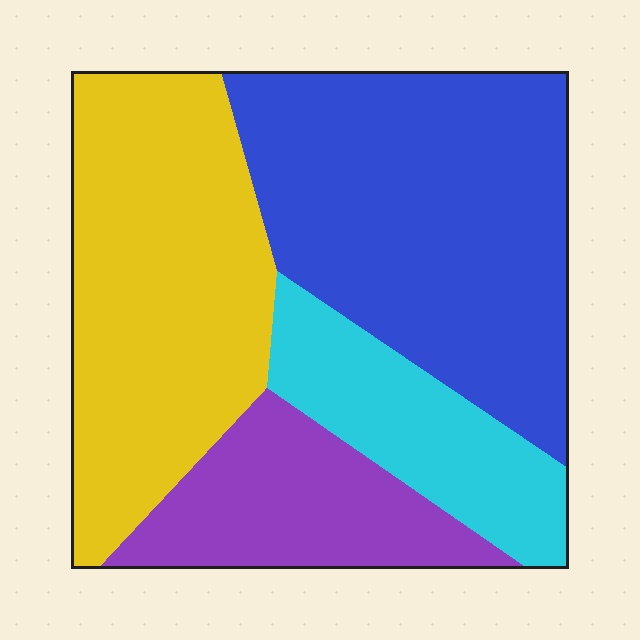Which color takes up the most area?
Blue, at roughly 35%.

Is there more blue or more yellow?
Blue.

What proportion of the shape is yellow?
Yellow takes up between a sixth and a third of the shape.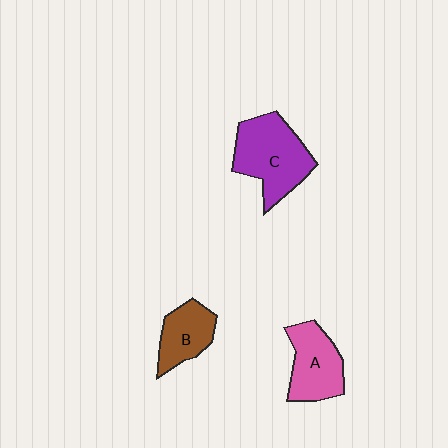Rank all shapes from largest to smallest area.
From largest to smallest: C (purple), A (pink), B (brown).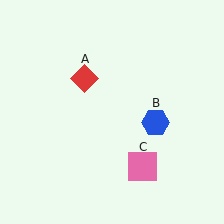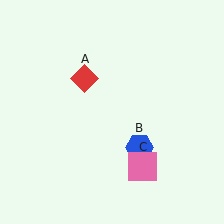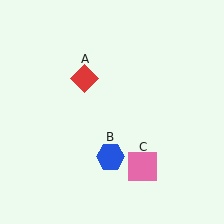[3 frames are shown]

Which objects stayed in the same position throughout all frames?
Red diamond (object A) and pink square (object C) remained stationary.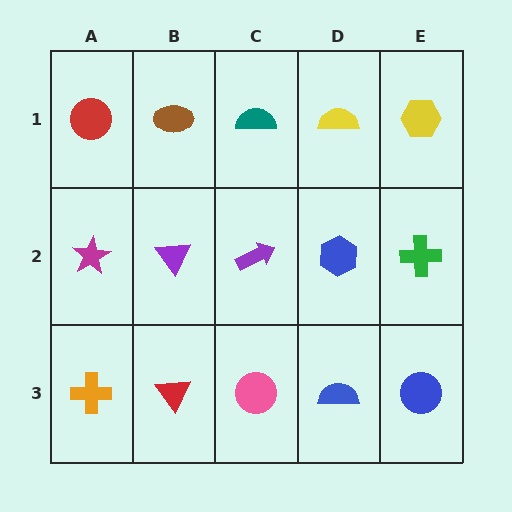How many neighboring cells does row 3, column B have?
3.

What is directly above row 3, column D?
A blue hexagon.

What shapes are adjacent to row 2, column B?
A brown ellipse (row 1, column B), a red triangle (row 3, column B), a magenta star (row 2, column A), a purple arrow (row 2, column C).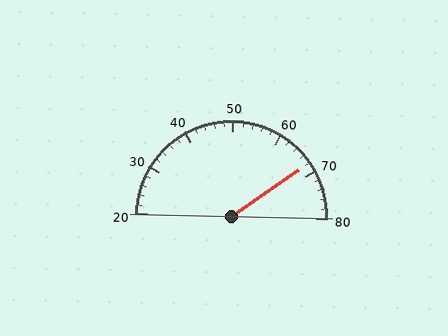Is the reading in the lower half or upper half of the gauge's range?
The reading is in the upper half of the range (20 to 80).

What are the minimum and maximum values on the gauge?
The gauge ranges from 20 to 80.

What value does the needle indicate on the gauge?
The needle indicates approximately 68.